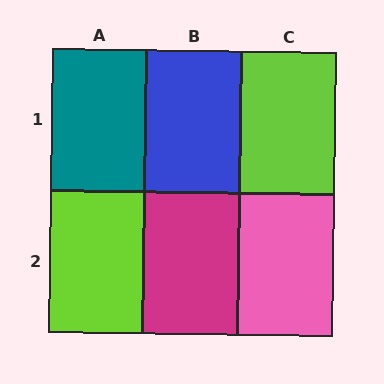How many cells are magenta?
1 cell is magenta.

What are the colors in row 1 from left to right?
Teal, blue, lime.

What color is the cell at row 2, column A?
Lime.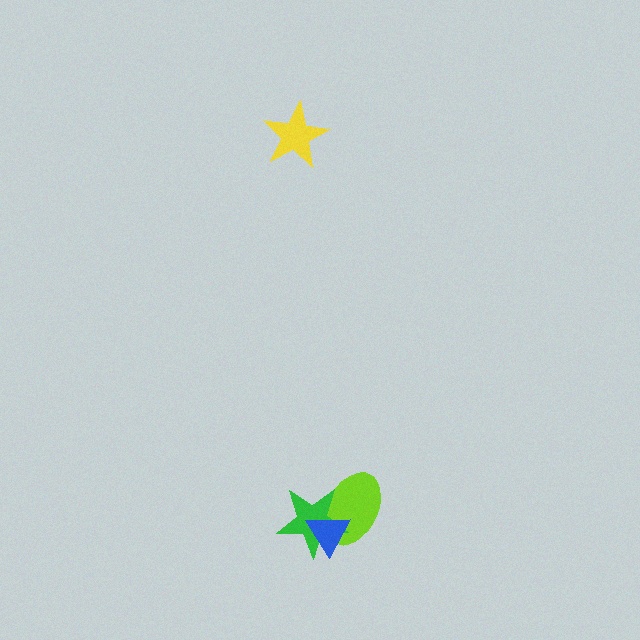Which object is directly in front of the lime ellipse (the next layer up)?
The green star is directly in front of the lime ellipse.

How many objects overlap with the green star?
2 objects overlap with the green star.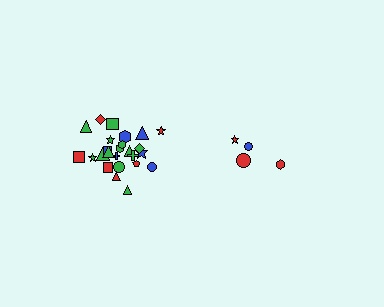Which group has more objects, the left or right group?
The left group.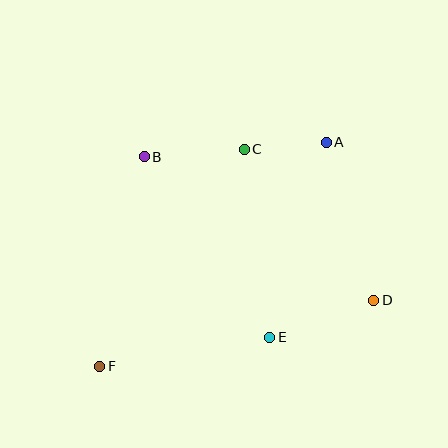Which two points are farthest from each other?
Points A and F are farthest from each other.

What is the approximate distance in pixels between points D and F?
The distance between D and F is approximately 282 pixels.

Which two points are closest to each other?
Points A and C are closest to each other.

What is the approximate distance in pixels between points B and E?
The distance between B and E is approximately 220 pixels.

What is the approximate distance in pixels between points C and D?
The distance between C and D is approximately 199 pixels.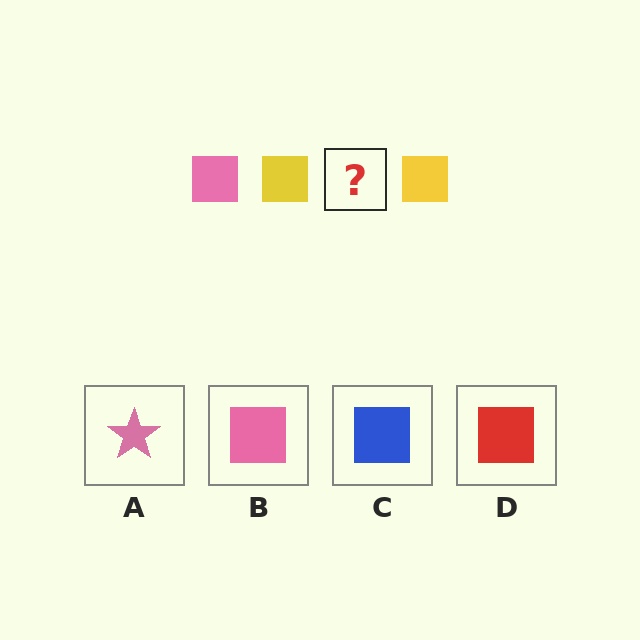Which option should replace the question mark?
Option B.